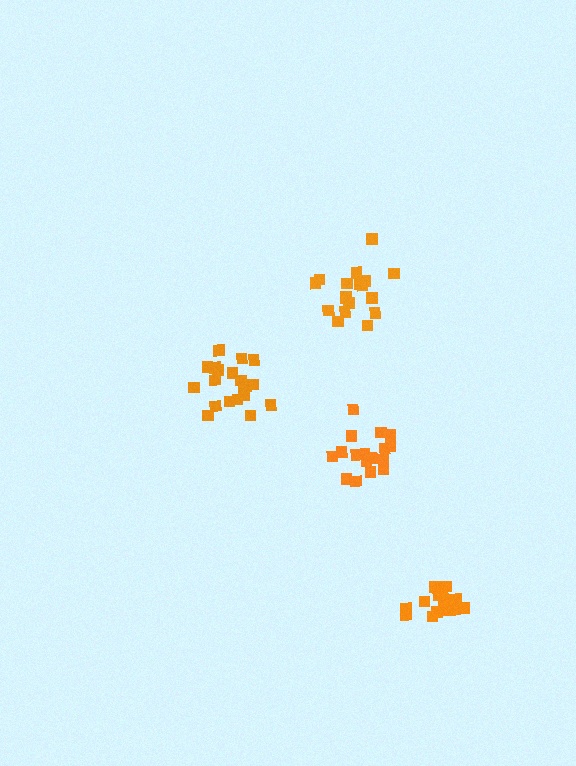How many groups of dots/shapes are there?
There are 4 groups.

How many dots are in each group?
Group 1: 20 dots, Group 2: 18 dots, Group 3: 19 dots, Group 4: 17 dots (74 total).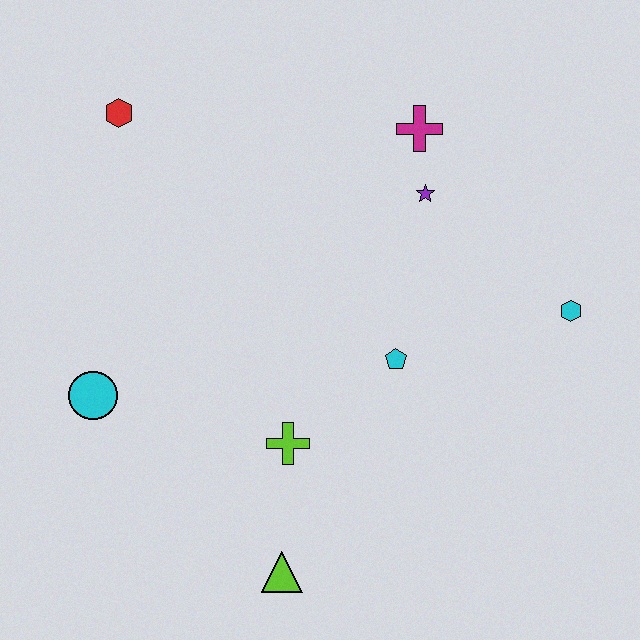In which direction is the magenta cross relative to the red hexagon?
The magenta cross is to the right of the red hexagon.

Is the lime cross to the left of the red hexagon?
No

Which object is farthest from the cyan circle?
The cyan hexagon is farthest from the cyan circle.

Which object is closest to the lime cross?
The lime triangle is closest to the lime cross.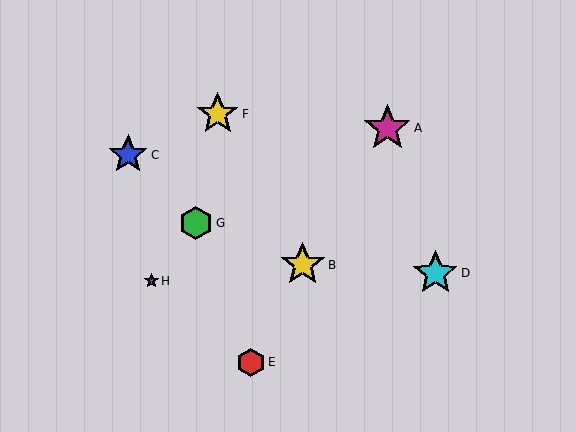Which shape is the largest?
The magenta star (labeled A) is the largest.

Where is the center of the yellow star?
The center of the yellow star is at (218, 114).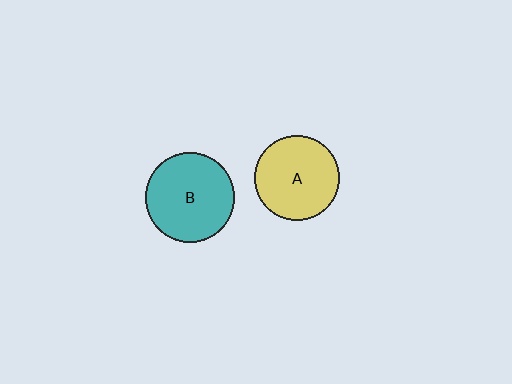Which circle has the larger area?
Circle B (teal).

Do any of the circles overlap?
No, none of the circles overlap.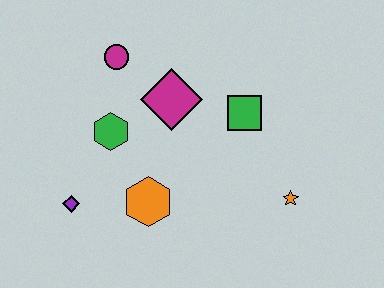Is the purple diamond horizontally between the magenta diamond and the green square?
No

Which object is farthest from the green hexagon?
The orange star is farthest from the green hexagon.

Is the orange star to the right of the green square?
Yes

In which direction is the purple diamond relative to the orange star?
The purple diamond is to the left of the orange star.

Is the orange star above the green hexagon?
No